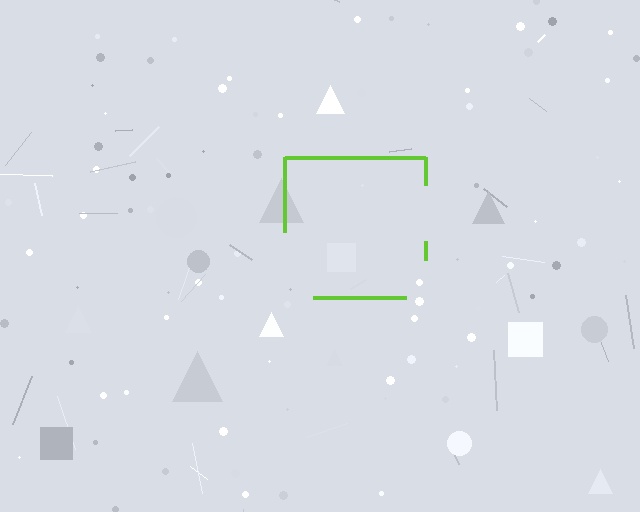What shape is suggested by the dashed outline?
The dashed outline suggests a square.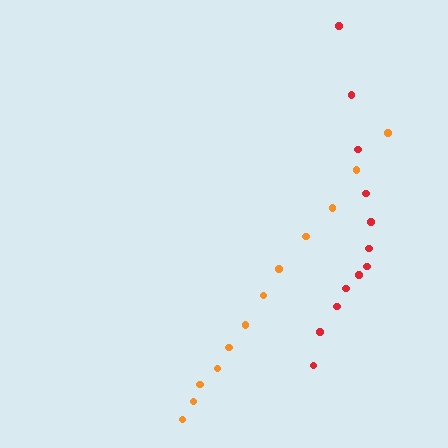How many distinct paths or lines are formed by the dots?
There are 2 distinct paths.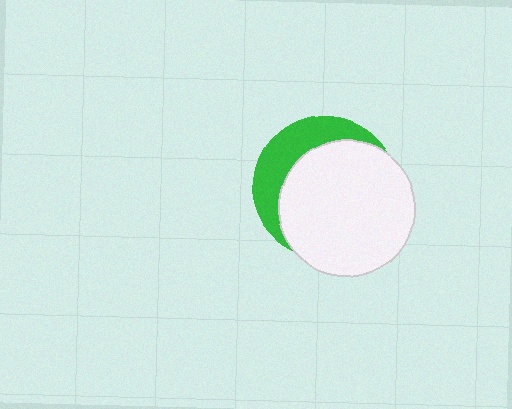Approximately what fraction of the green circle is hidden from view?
Roughly 69% of the green circle is hidden behind the white circle.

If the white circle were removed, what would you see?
You would see the complete green circle.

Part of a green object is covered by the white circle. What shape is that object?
It is a circle.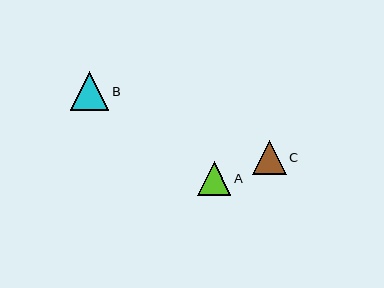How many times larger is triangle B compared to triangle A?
Triangle B is approximately 1.2 times the size of triangle A.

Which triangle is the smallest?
Triangle A is the smallest with a size of approximately 33 pixels.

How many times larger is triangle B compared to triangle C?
Triangle B is approximately 1.2 times the size of triangle C.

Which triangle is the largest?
Triangle B is the largest with a size of approximately 39 pixels.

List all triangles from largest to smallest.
From largest to smallest: B, C, A.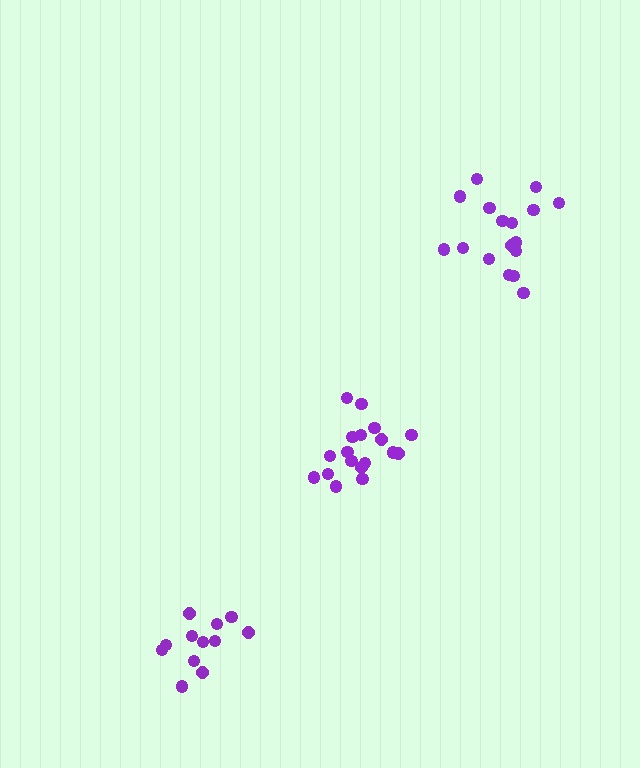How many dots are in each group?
Group 1: 18 dots, Group 2: 17 dots, Group 3: 12 dots (47 total).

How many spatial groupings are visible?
There are 3 spatial groupings.